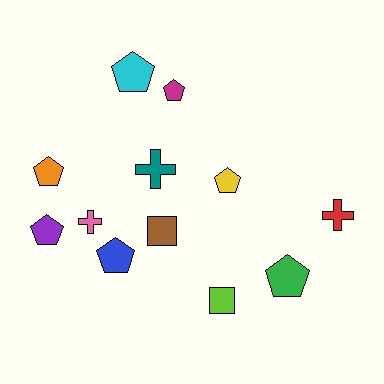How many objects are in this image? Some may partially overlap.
There are 12 objects.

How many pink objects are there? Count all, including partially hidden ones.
There is 1 pink object.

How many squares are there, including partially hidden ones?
There are 2 squares.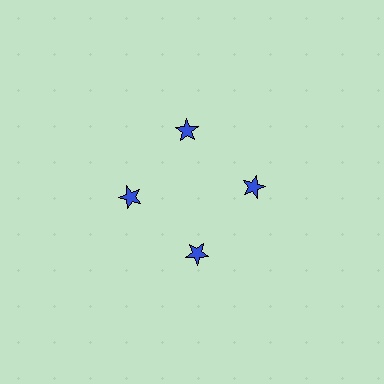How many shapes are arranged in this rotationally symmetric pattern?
There are 4 shapes, arranged in 4 groups of 1.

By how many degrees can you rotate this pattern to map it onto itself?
The pattern maps onto itself every 90 degrees of rotation.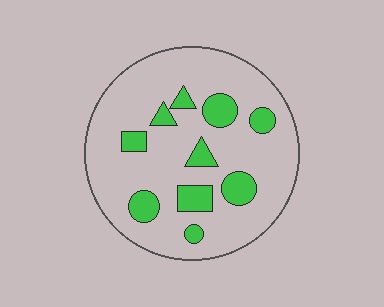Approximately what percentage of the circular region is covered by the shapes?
Approximately 20%.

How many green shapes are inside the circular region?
10.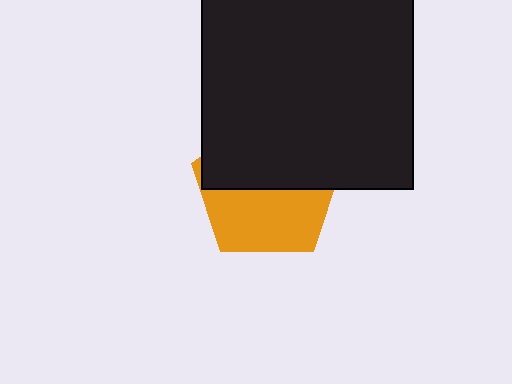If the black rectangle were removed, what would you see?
You would see the complete orange pentagon.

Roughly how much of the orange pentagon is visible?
About half of it is visible (roughly 49%).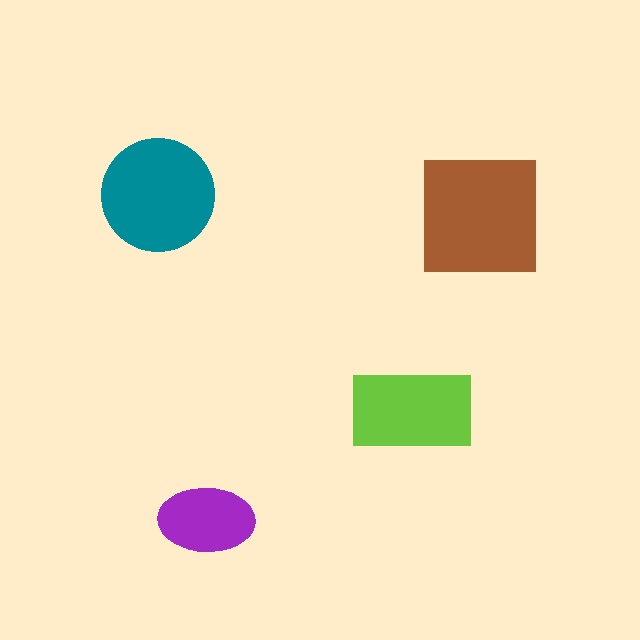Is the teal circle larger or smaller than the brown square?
Smaller.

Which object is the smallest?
The purple ellipse.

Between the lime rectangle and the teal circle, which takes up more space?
The teal circle.